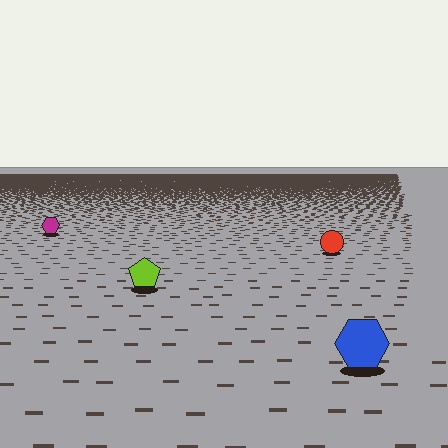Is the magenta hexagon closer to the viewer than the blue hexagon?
No. The blue hexagon is closer — you can tell from the texture gradient: the ground texture is coarser near it.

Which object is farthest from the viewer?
The magenta hexagon is farthest from the viewer. It appears smaller and the ground texture around it is denser.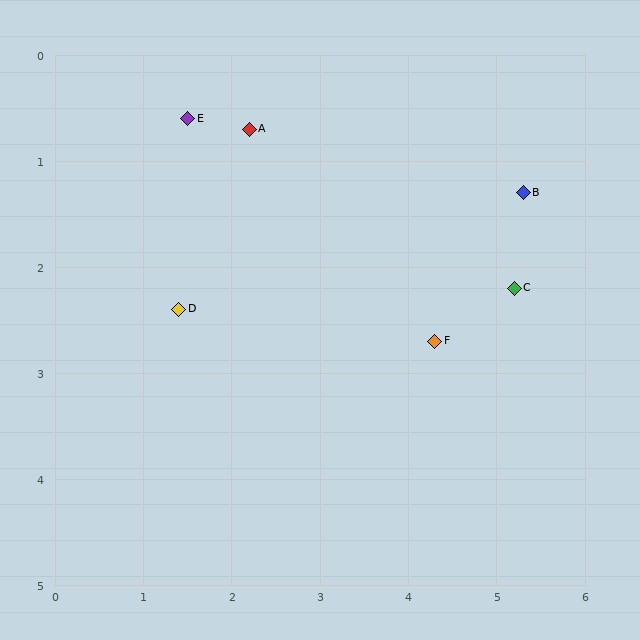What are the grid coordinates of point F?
Point F is at approximately (4.3, 2.7).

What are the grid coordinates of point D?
Point D is at approximately (1.4, 2.4).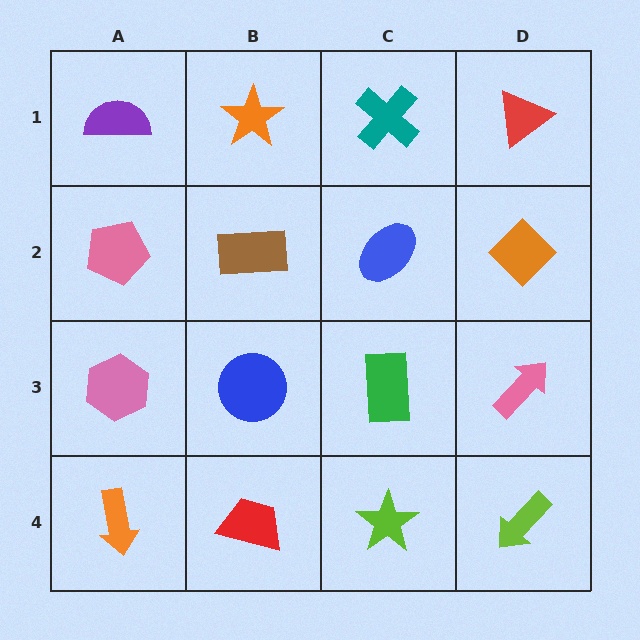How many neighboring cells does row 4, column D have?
2.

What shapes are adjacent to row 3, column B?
A brown rectangle (row 2, column B), a red trapezoid (row 4, column B), a pink hexagon (row 3, column A), a green rectangle (row 3, column C).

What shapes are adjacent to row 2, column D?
A red triangle (row 1, column D), a pink arrow (row 3, column D), a blue ellipse (row 2, column C).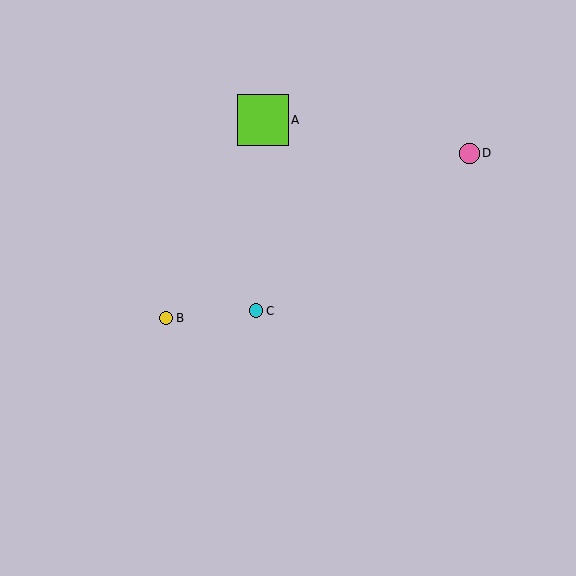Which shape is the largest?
The lime square (labeled A) is the largest.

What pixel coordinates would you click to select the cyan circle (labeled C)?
Click at (256, 311) to select the cyan circle C.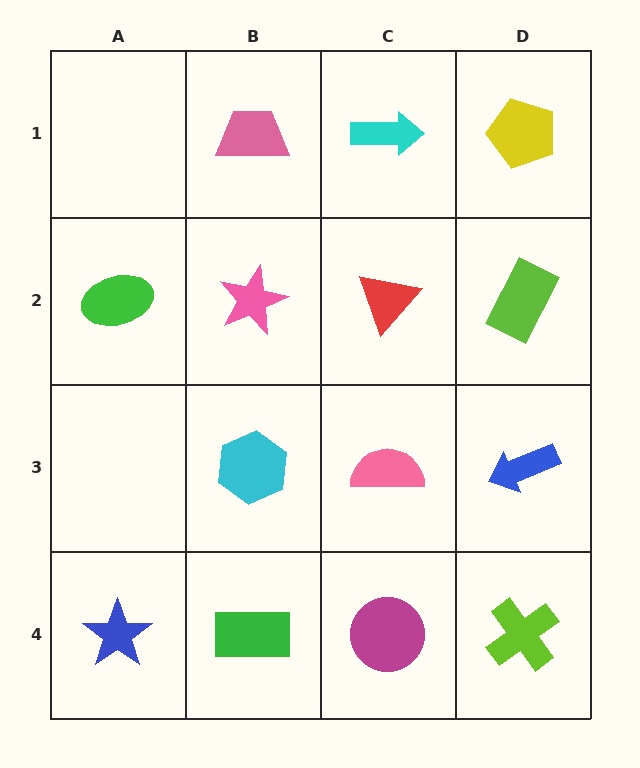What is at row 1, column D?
A yellow pentagon.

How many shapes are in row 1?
3 shapes.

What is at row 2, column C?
A red triangle.